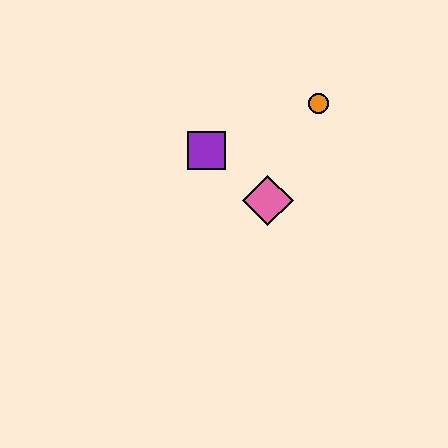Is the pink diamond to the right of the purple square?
Yes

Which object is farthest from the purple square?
The orange circle is farthest from the purple square.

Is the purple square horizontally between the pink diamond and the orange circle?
No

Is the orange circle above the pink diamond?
Yes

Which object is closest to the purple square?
The pink diamond is closest to the purple square.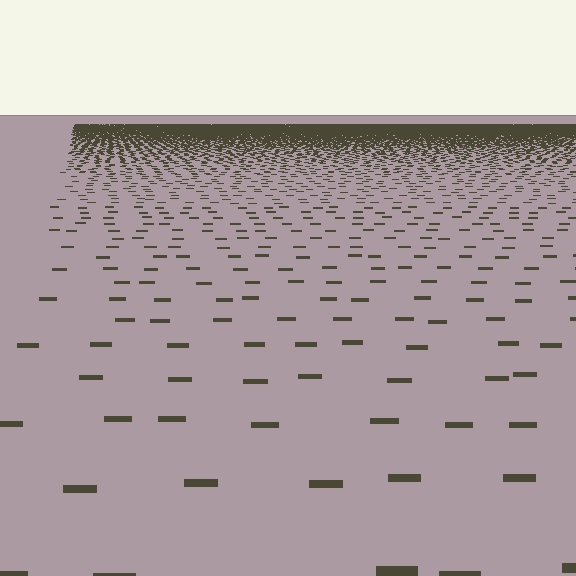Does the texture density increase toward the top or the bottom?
Density increases toward the top.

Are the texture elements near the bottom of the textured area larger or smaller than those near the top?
Larger. Near the bottom, elements are closer to the viewer and appear at a bigger on-screen size.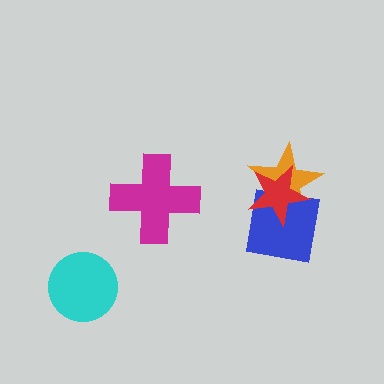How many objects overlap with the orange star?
2 objects overlap with the orange star.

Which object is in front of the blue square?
The red star is in front of the blue square.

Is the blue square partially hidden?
Yes, it is partially covered by another shape.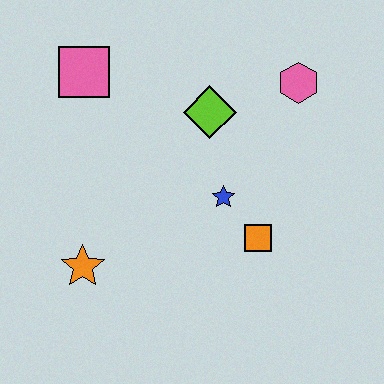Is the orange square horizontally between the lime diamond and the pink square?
No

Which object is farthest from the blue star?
The pink square is farthest from the blue star.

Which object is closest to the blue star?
The orange square is closest to the blue star.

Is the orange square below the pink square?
Yes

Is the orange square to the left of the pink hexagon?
Yes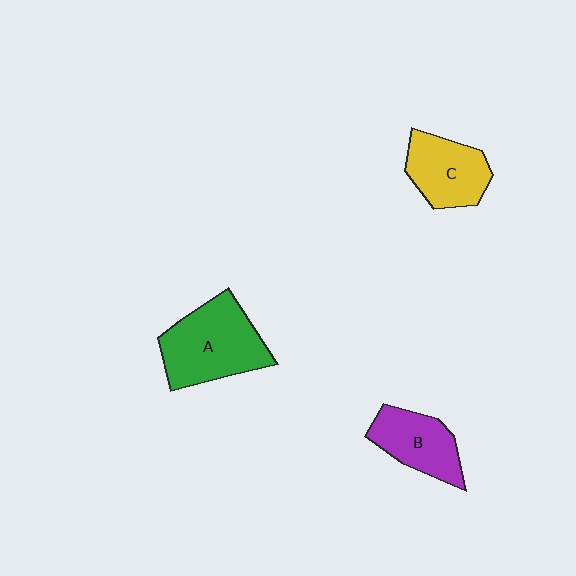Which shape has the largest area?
Shape A (green).